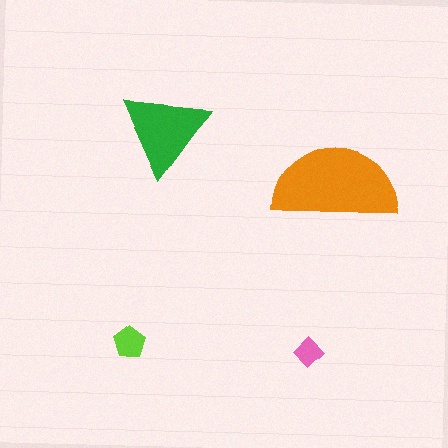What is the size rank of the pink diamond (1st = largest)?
4th.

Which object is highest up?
The green triangle is topmost.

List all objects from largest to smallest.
The orange semicircle, the green triangle, the lime pentagon, the pink diamond.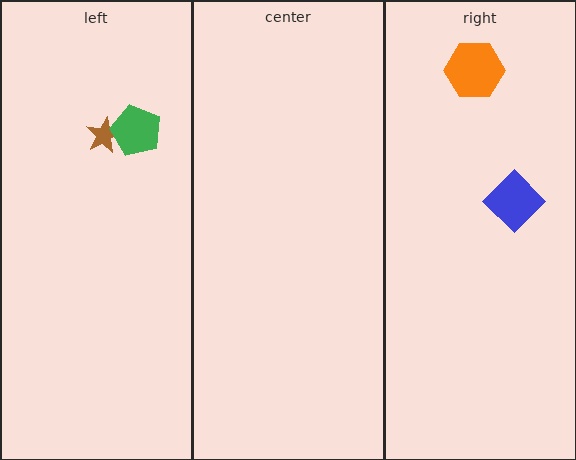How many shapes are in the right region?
2.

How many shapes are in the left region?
2.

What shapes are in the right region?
The orange hexagon, the blue diamond.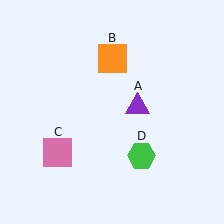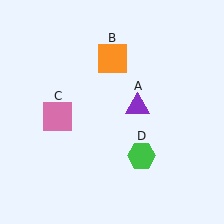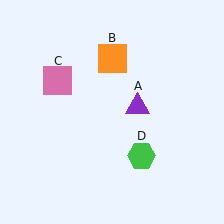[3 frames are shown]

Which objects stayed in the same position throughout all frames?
Purple triangle (object A) and orange square (object B) and green hexagon (object D) remained stationary.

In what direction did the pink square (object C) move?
The pink square (object C) moved up.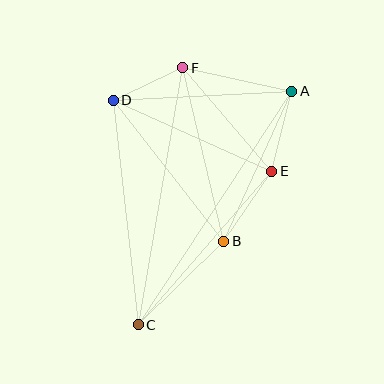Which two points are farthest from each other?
Points A and C are farthest from each other.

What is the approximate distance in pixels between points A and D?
The distance between A and D is approximately 179 pixels.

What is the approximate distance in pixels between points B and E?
The distance between B and E is approximately 85 pixels.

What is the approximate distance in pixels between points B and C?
The distance between B and C is approximately 119 pixels.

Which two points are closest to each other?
Points D and F are closest to each other.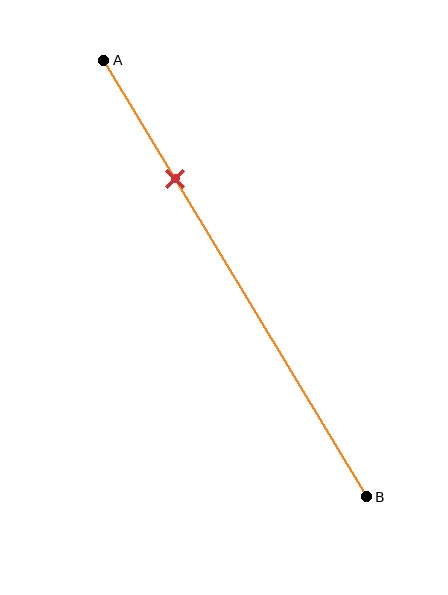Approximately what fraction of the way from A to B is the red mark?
The red mark is approximately 25% of the way from A to B.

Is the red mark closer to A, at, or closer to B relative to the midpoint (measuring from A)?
The red mark is closer to point A than the midpoint of segment AB.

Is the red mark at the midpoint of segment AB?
No, the mark is at about 25% from A, not at the 50% midpoint.